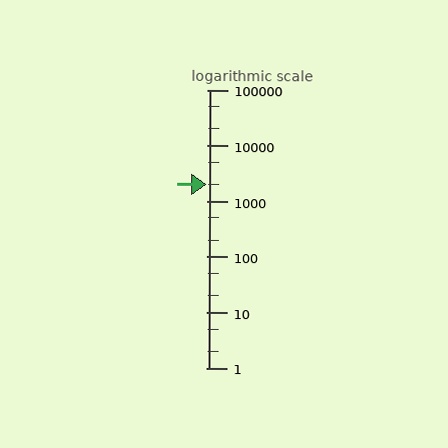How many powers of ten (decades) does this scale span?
The scale spans 5 decades, from 1 to 100000.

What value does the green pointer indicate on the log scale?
The pointer indicates approximately 2000.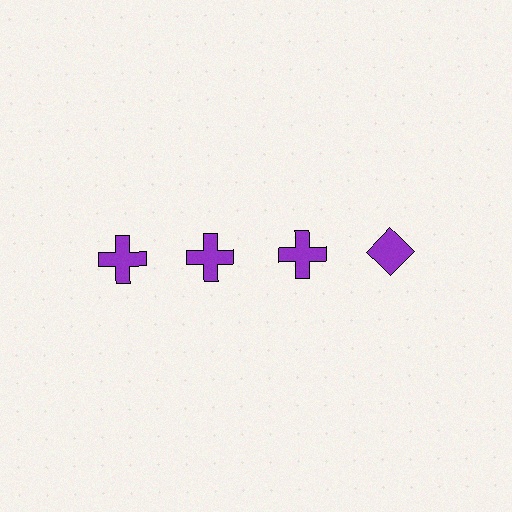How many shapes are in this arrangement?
There are 4 shapes arranged in a grid pattern.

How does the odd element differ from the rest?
It has a different shape: diamond instead of cross.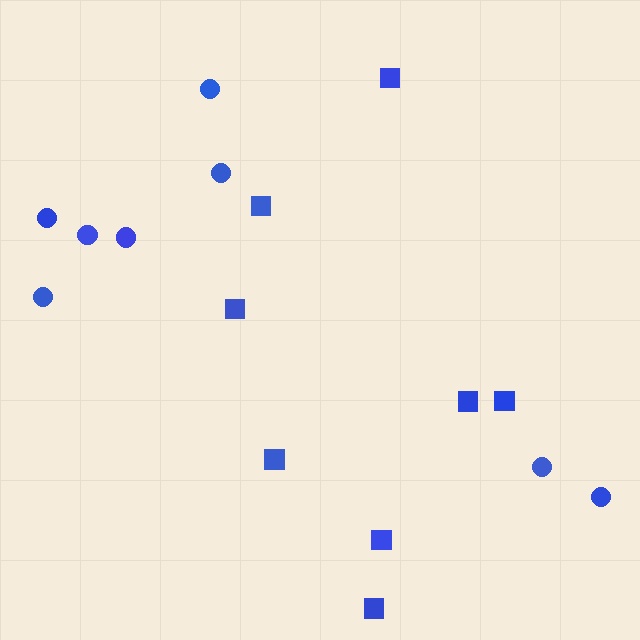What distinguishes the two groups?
There are 2 groups: one group of circles (8) and one group of squares (8).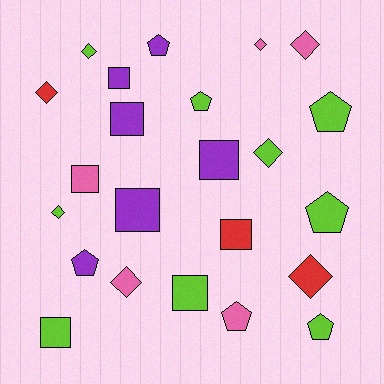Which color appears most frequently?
Lime, with 9 objects.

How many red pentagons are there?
There are no red pentagons.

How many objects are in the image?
There are 23 objects.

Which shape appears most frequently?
Diamond, with 8 objects.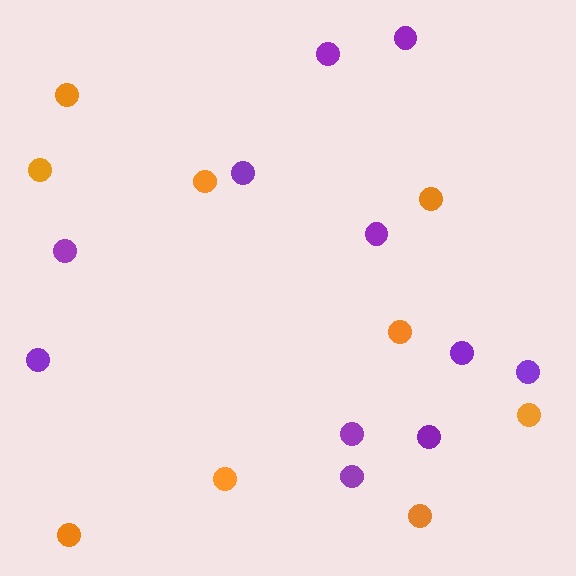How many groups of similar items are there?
There are 2 groups: one group of purple circles (11) and one group of orange circles (9).